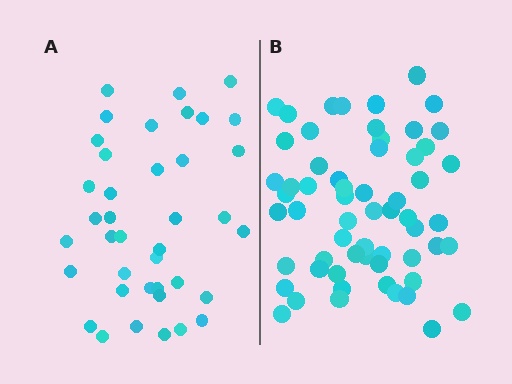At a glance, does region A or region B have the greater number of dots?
Region B (the right region) has more dots.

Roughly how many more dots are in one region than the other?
Region B has approximately 20 more dots than region A.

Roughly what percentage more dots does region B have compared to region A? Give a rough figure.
About 55% more.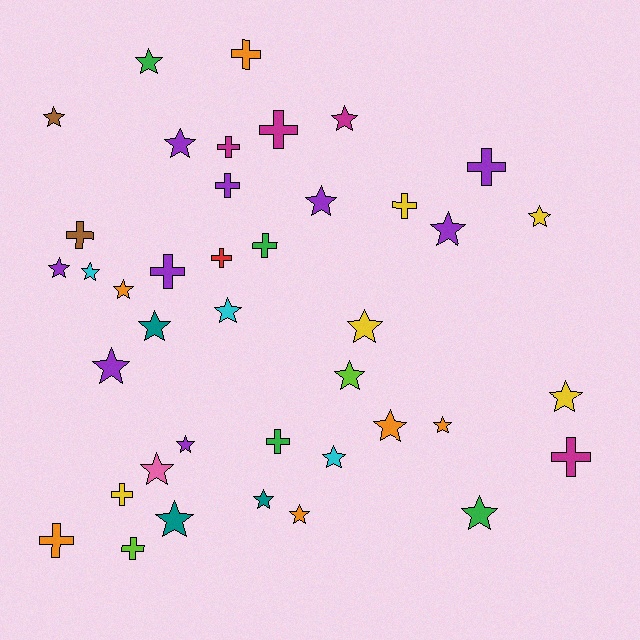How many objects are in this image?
There are 40 objects.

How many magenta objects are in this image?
There are 4 magenta objects.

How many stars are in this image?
There are 25 stars.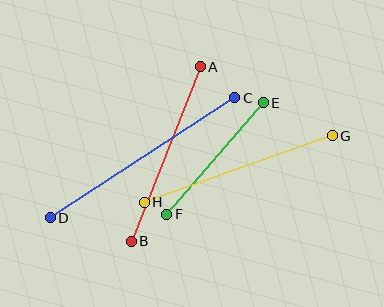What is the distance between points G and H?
The distance is approximately 199 pixels.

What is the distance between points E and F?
The distance is approximately 147 pixels.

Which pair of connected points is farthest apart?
Points C and D are farthest apart.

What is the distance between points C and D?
The distance is approximately 220 pixels.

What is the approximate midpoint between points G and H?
The midpoint is at approximately (238, 169) pixels.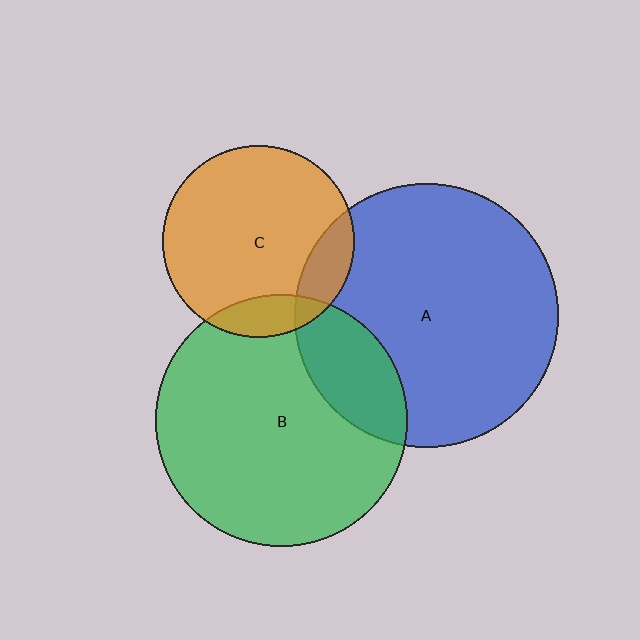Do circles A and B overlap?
Yes.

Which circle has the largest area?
Circle A (blue).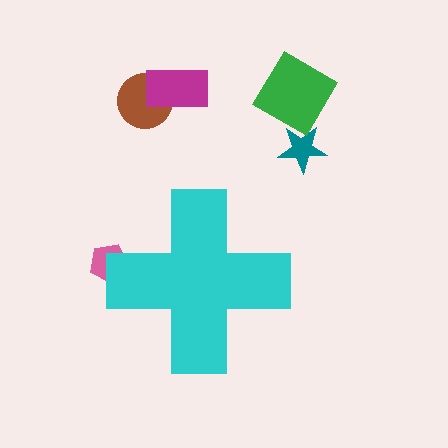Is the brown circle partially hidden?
No, the brown circle is fully visible.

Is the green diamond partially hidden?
No, the green diamond is fully visible.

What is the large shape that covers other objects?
A cyan cross.